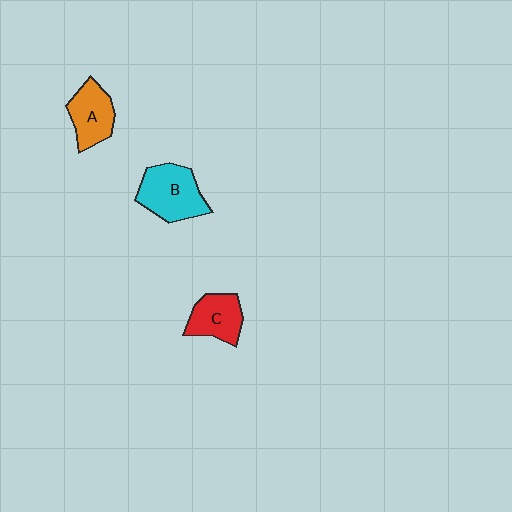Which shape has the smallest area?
Shape C (red).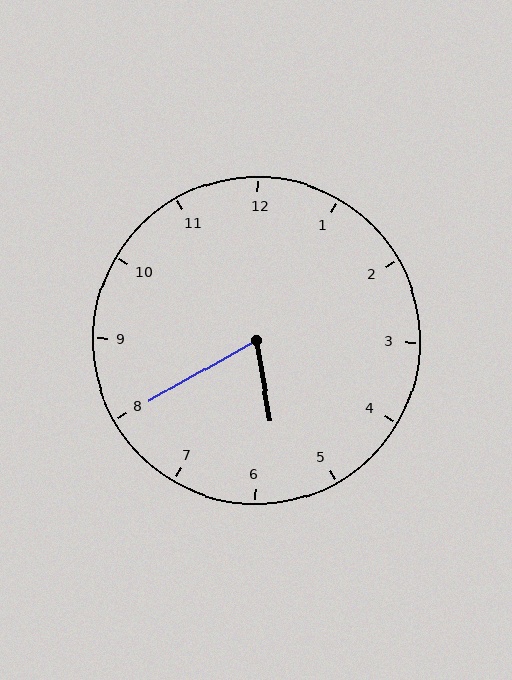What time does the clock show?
5:40.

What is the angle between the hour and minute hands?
Approximately 70 degrees.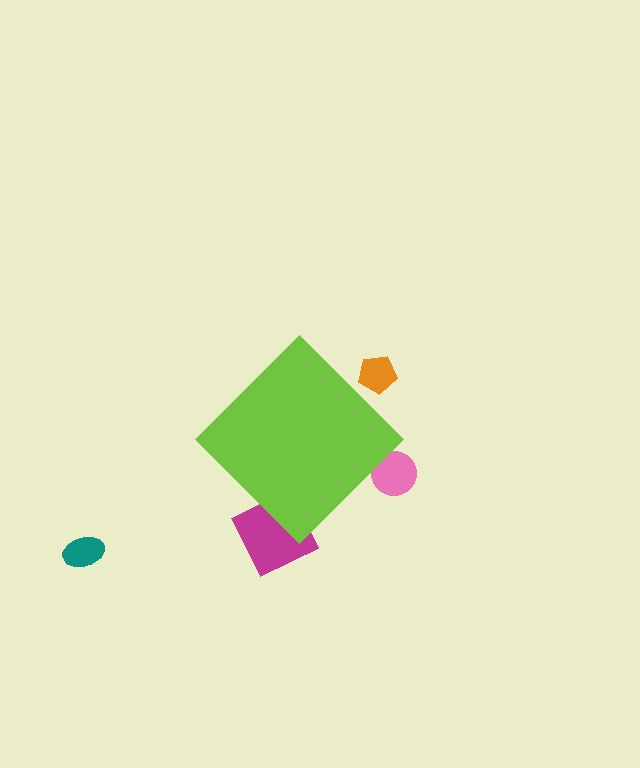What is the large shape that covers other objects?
A lime diamond.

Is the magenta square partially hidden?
Yes, the magenta square is partially hidden behind the lime diamond.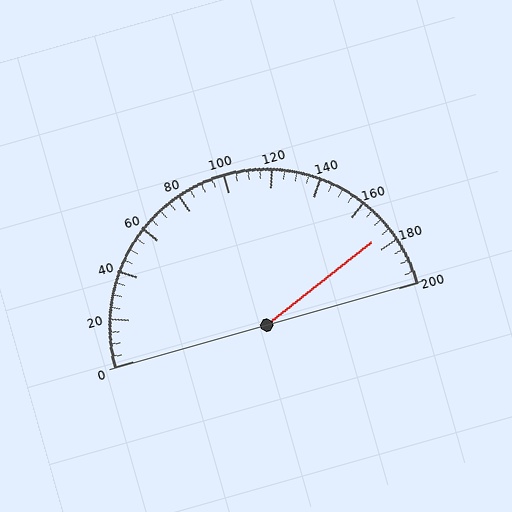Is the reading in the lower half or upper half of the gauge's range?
The reading is in the upper half of the range (0 to 200).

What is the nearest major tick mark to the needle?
The nearest major tick mark is 180.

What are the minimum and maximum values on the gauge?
The gauge ranges from 0 to 200.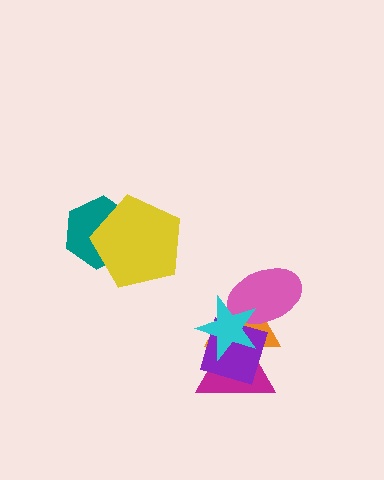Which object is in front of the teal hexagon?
The yellow pentagon is in front of the teal hexagon.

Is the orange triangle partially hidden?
Yes, it is partially covered by another shape.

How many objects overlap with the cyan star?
4 objects overlap with the cyan star.